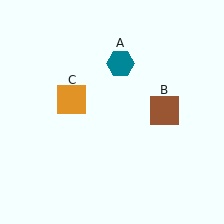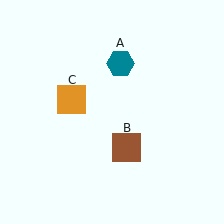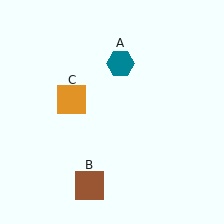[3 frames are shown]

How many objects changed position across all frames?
1 object changed position: brown square (object B).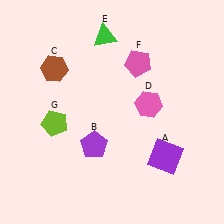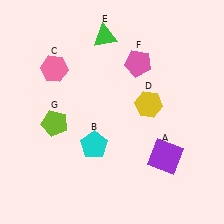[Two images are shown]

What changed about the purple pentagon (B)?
In Image 1, B is purple. In Image 2, it changed to cyan.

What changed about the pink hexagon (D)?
In Image 1, D is pink. In Image 2, it changed to yellow.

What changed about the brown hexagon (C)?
In Image 1, C is brown. In Image 2, it changed to pink.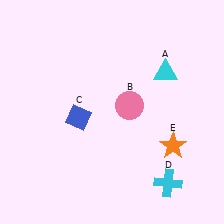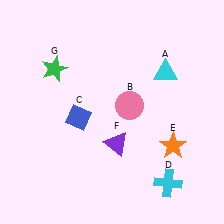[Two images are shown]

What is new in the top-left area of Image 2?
A green star (G) was added in the top-left area of Image 2.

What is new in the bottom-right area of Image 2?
A purple triangle (F) was added in the bottom-right area of Image 2.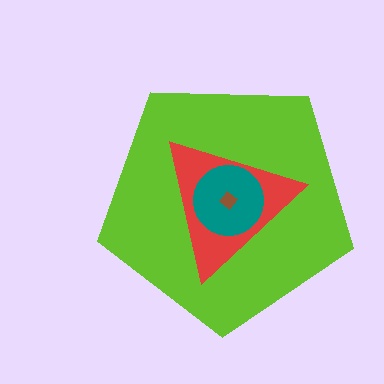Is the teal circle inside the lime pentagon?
Yes.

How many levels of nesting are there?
4.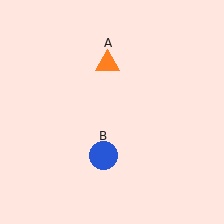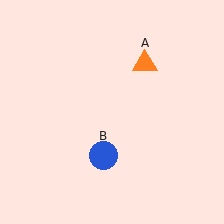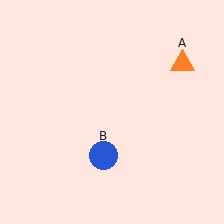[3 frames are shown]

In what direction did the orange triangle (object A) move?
The orange triangle (object A) moved right.